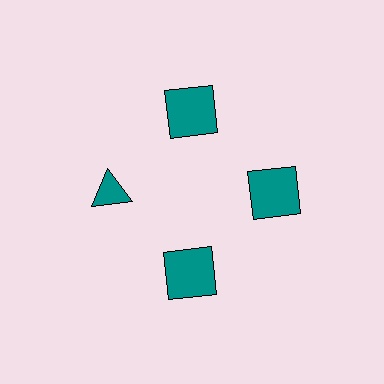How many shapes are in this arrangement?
There are 4 shapes arranged in a ring pattern.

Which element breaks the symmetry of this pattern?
The teal triangle at roughly the 9 o'clock position breaks the symmetry. All other shapes are teal squares.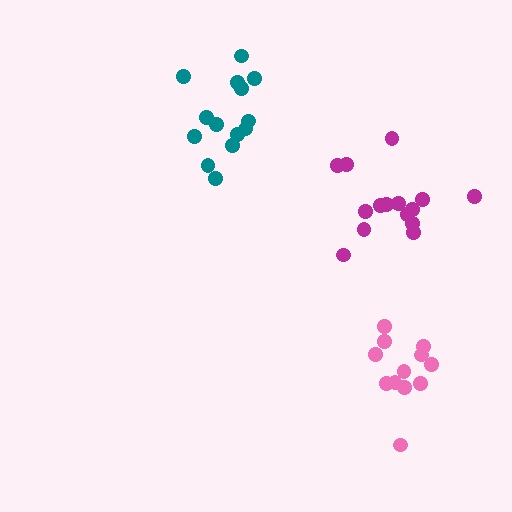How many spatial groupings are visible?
There are 3 spatial groupings.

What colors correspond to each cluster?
The clusters are colored: magenta, pink, teal.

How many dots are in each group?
Group 1: 15 dots, Group 2: 12 dots, Group 3: 14 dots (41 total).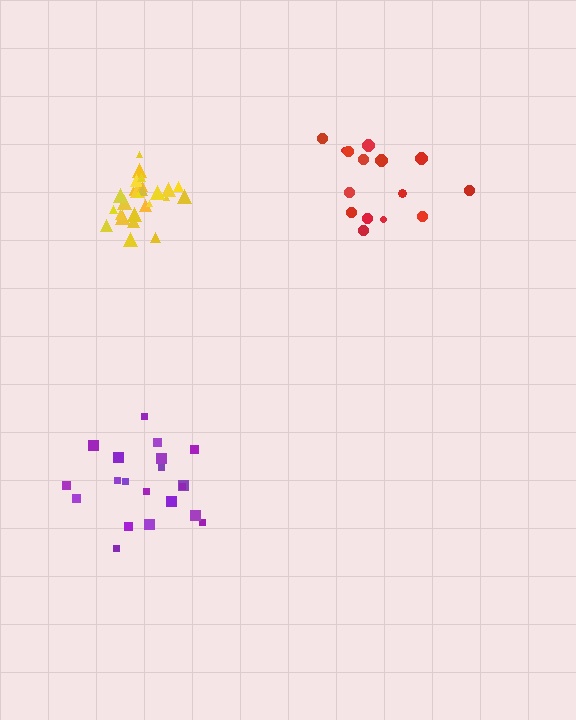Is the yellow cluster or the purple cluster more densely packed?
Yellow.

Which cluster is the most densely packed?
Yellow.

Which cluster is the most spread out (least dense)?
Purple.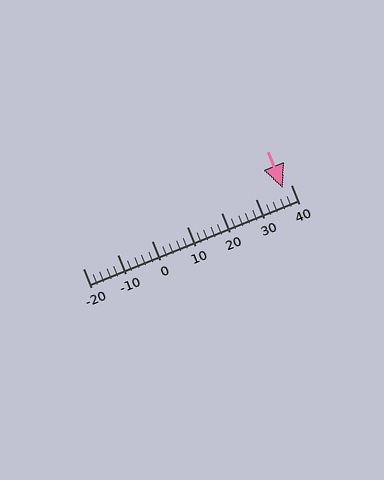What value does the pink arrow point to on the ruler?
The pink arrow points to approximately 38.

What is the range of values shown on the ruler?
The ruler shows values from -20 to 40.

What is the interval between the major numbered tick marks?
The major tick marks are spaced 10 units apart.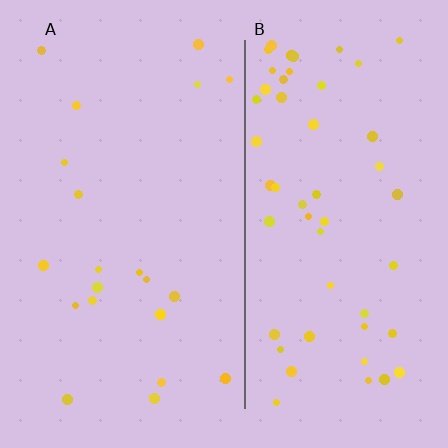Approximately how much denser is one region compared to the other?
Approximately 2.6× — region B over region A.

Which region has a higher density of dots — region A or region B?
B (the right).